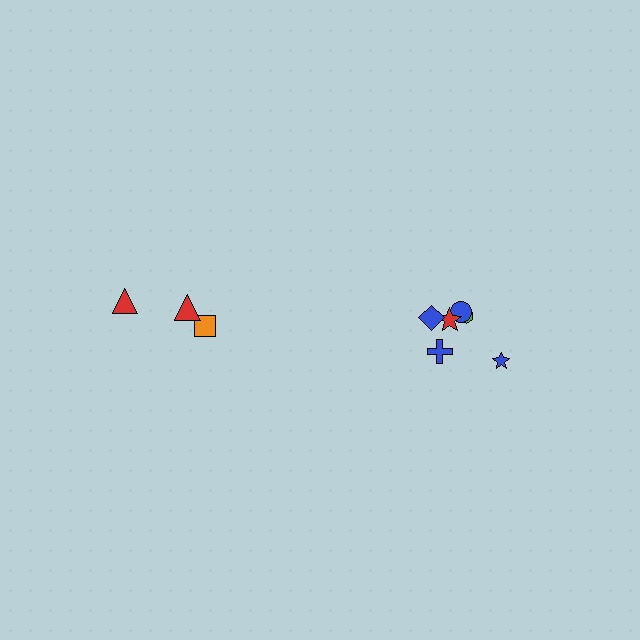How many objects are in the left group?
There are 3 objects.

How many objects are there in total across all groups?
There are 9 objects.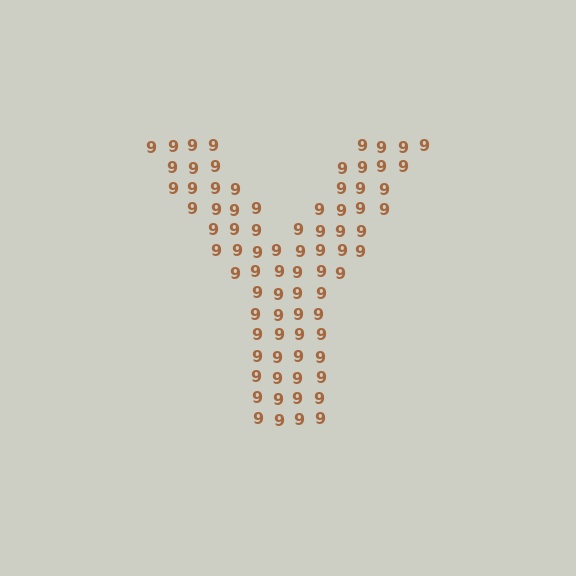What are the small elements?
The small elements are digit 9's.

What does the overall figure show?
The overall figure shows the letter Y.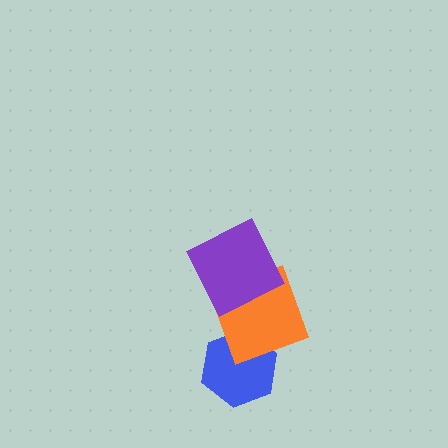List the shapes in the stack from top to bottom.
From top to bottom: the purple square, the orange square, the blue hexagon.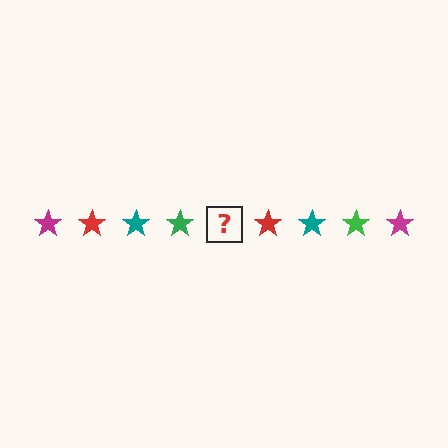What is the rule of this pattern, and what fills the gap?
The rule is that the pattern cycles through magenta, red, teal, green stars. The gap should be filled with a magenta star.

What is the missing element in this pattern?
The missing element is a magenta star.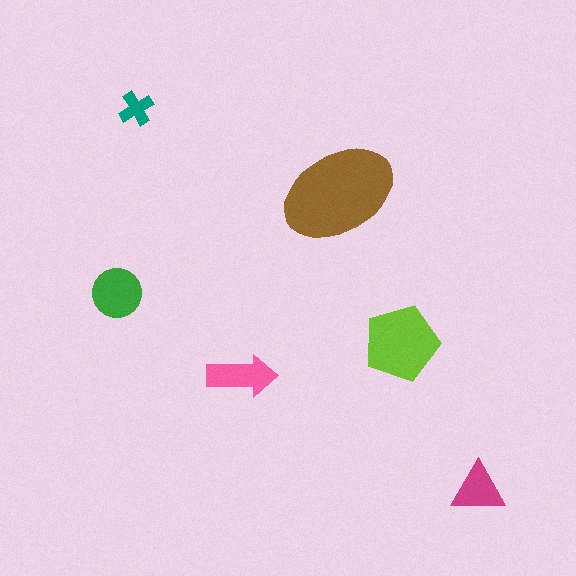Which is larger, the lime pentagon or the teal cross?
The lime pentagon.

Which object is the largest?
The brown ellipse.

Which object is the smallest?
The teal cross.